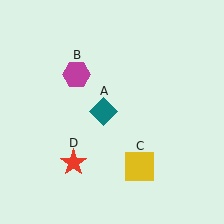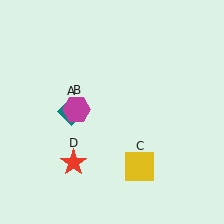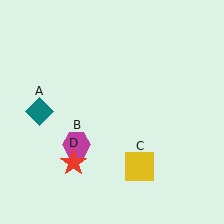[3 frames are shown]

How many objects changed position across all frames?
2 objects changed position: teal diamond (object A), magenta hexagon (object B).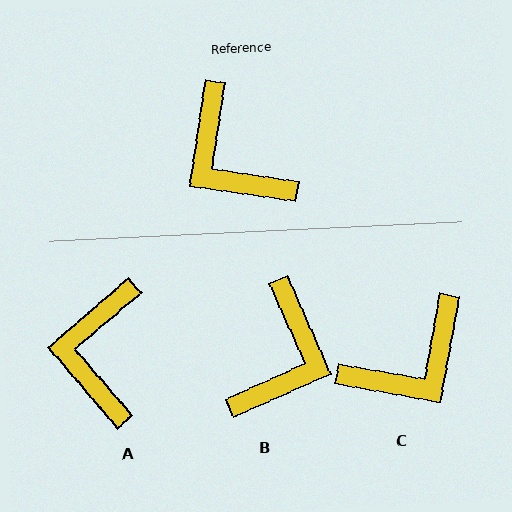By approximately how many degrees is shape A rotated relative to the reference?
Approximately 41 degrees clockwise.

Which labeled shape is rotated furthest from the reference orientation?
B, about 122 degrees away.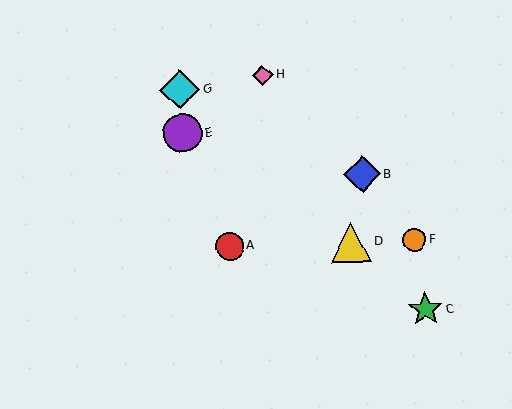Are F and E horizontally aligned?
No, F is at y≈240 and E is at y≈133.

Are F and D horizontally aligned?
Yes, both are at y≈240.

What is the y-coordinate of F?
Object F is at y≈240.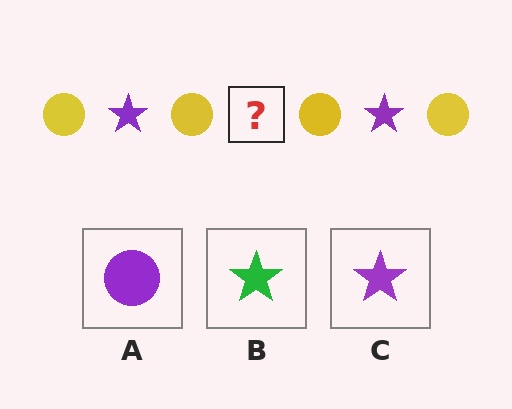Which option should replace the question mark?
Option C.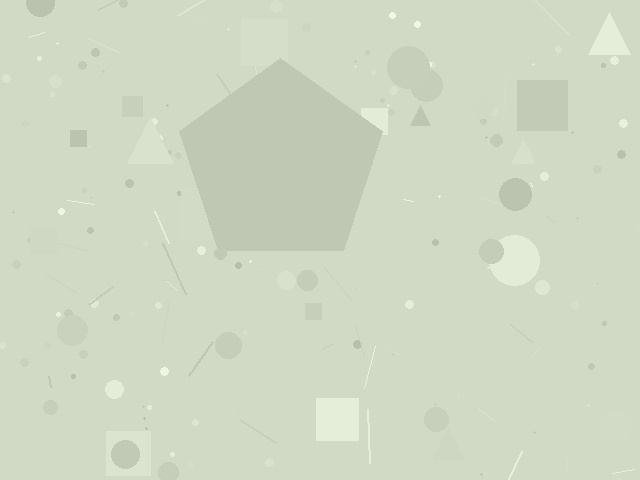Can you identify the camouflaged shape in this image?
The camouflaged shape is a pentagon.